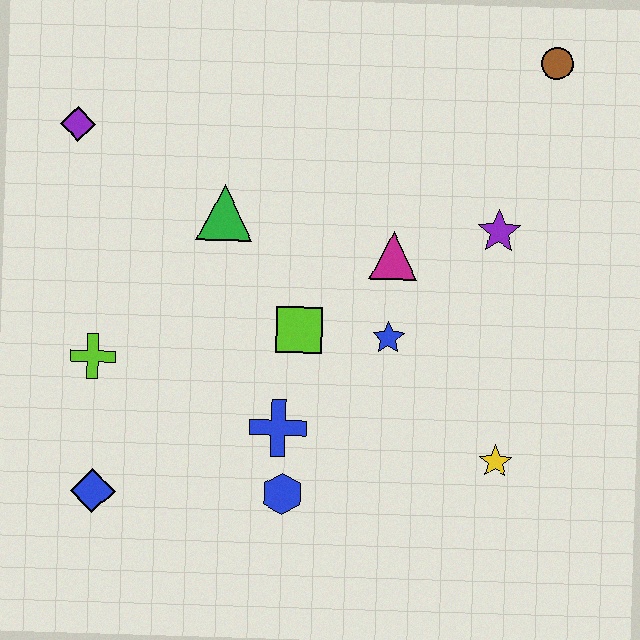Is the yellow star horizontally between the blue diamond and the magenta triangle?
No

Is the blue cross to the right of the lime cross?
Yes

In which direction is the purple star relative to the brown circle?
The purple star is below the brown circle.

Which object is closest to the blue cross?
The blue hexagon is closest to the blue cross.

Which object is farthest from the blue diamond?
The brown circle is farthest from the blue diamond.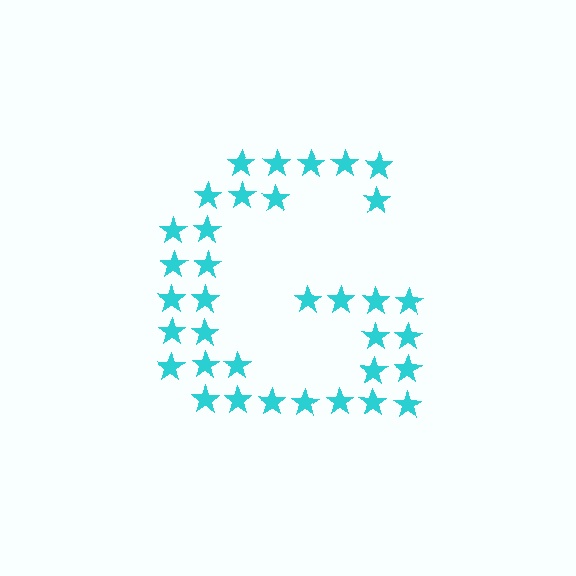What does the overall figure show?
The overall figure shows the letter G.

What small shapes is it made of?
It is made of small stars.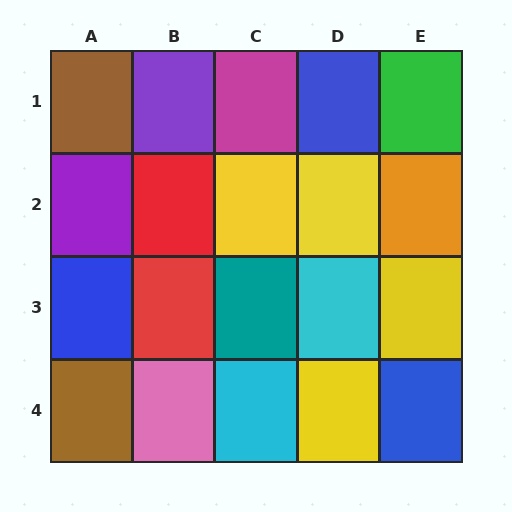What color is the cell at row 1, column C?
Magenta.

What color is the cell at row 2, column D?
Yellow.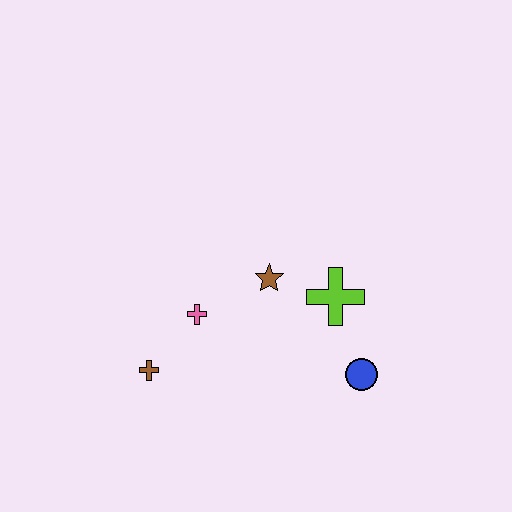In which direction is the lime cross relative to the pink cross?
The lime cross is to the right of the pink cross.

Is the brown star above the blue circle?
Yes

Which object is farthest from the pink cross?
The blue circle is farthest from the pink cross.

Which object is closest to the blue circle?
The lime cross is closest to the blue circle.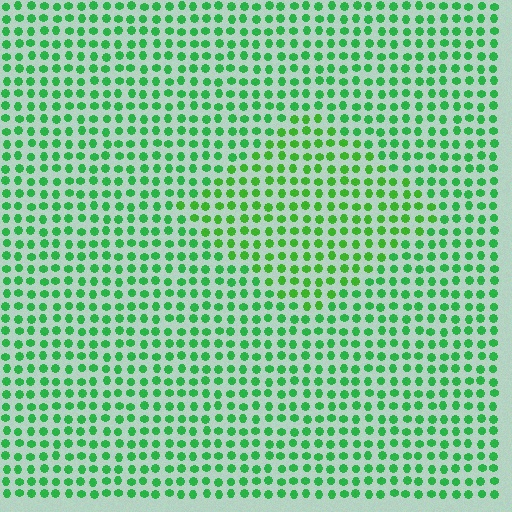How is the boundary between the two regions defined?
The boundary is defined purely by a slight shift in hue (about 20 degrees). Spacing, size, and orientation are identical on both sides.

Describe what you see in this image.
The image is filled with small green elements in a uniform arrangement. A diamond-shaped region is visible where the elements are tinted to a slightly different hue, forming a subtle color boundary.